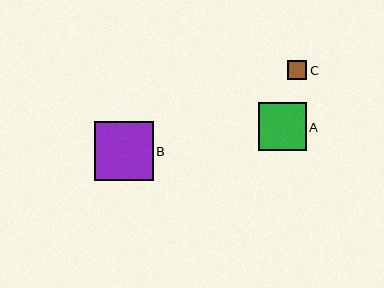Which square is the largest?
Square B is the largest with a size of approximately 59 pixels.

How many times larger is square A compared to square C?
Square A is approximately 2.6 times the size of square C.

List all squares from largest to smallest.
From largest to smallest: B, A, C.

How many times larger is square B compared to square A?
Square B is approximately 1.2 times the size of square A.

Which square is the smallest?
Square C is the smallest with a size of approximately 19 pixels.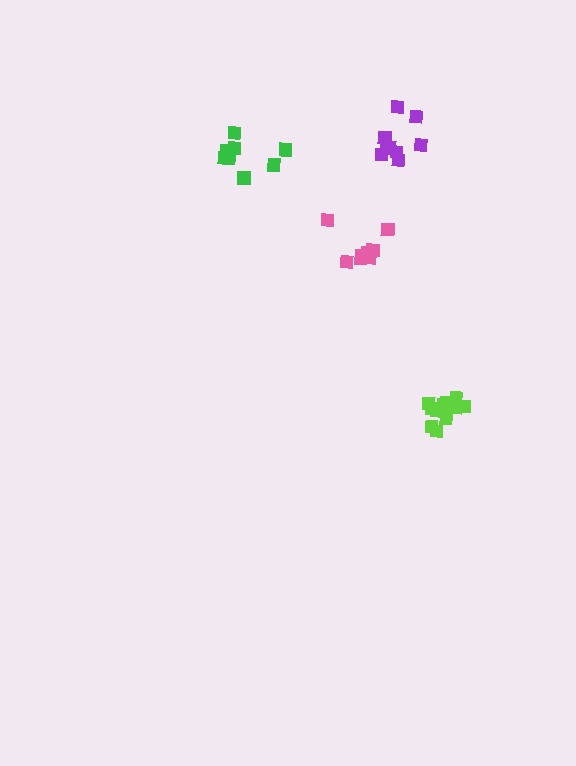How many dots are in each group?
Group 1: 8 dots, Group 2: 11 dots, Group 3: 9 dots, Group 4: 8 dots (36 total).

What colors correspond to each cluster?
The clusters are colored: pink, lime, purple, green.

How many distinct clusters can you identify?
There are 4 distinct clusters.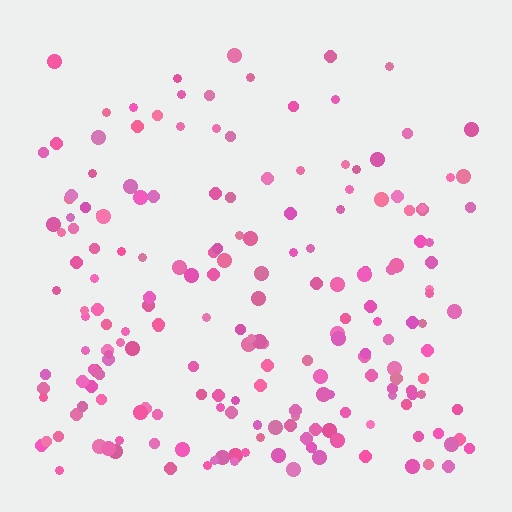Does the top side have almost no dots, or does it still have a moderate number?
Still a moderate number, just noticeably fewer than the bottom.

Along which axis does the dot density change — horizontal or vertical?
Vertical.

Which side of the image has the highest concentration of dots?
The bottom.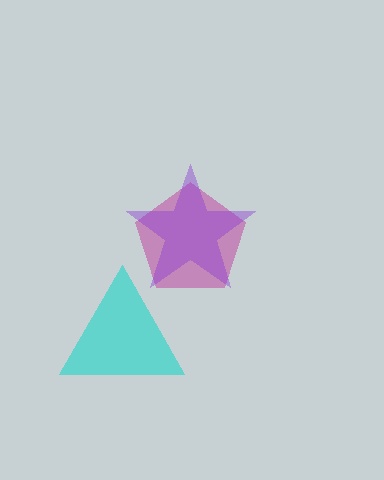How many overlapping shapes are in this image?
There are 3 overlapping shapes in the image.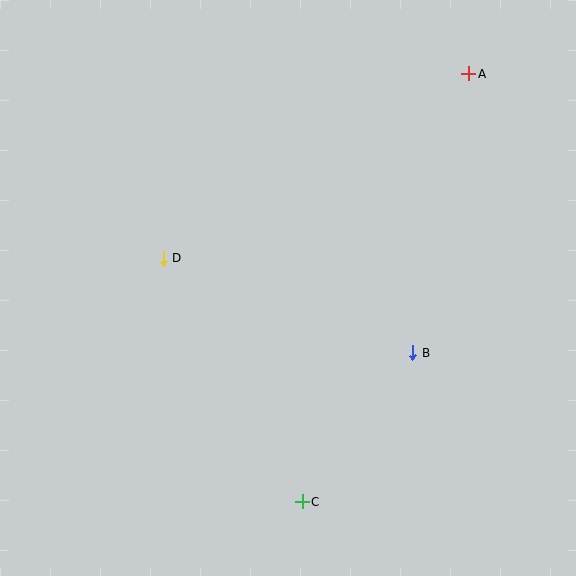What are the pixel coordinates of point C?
Point C is at (302, 502).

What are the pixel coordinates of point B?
Point B is at (413, 353).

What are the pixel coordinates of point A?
Point A is at (469, 74).